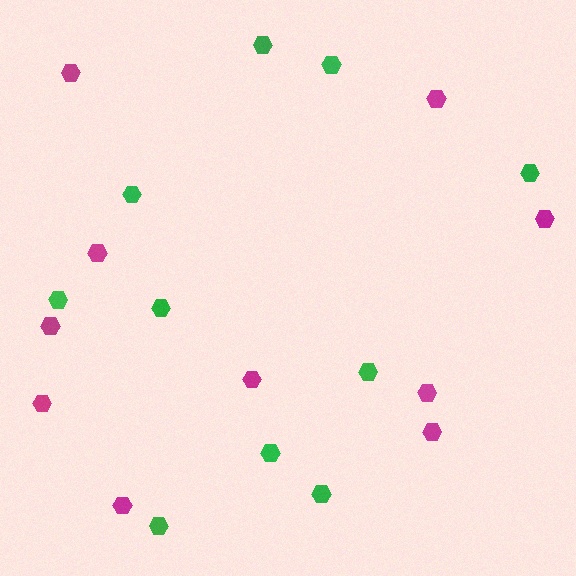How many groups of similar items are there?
There are 2 groups: one group of green hexagons (10) and one group of magenta hexagons (10).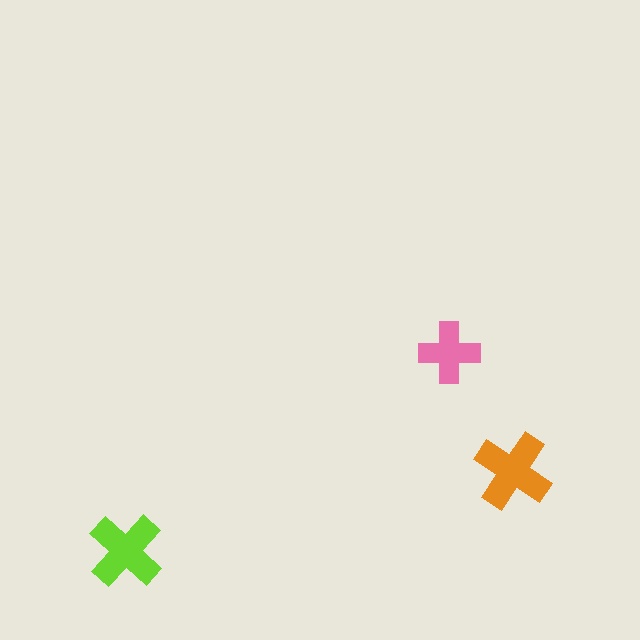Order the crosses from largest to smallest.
the orange one, the lime one, the pink one.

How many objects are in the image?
There are 3 objects in the image.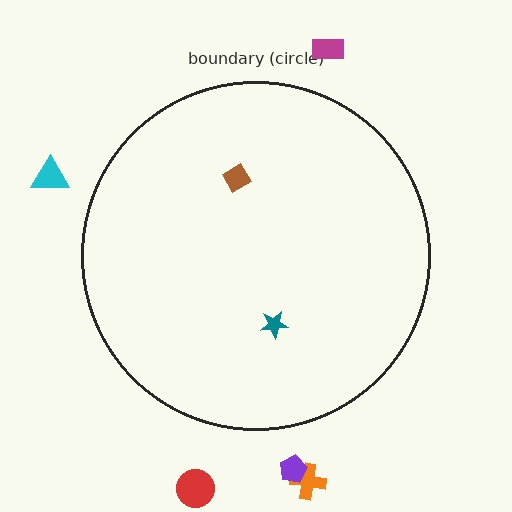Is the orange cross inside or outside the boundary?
Outside.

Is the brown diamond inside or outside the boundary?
Inside.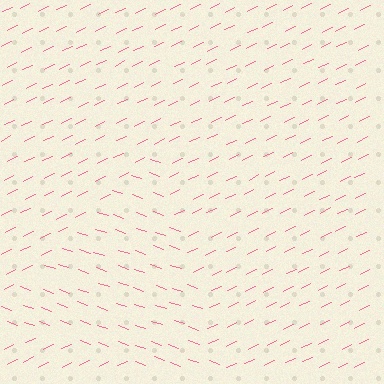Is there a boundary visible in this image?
Yes, there is a texture boundary formed by a change in line orientation.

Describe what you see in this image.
The image is filled with small pink line segments. A triangle region in the image has lines oriented differently from the surrounding lines, creating a visible texture boundary.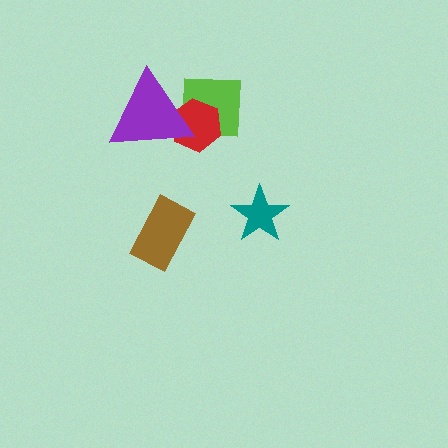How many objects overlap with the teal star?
0 objects overlap with the teal star.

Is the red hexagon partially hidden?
Yes, it is partially covered by another shape.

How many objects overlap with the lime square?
2 objects overlap with the lime square.